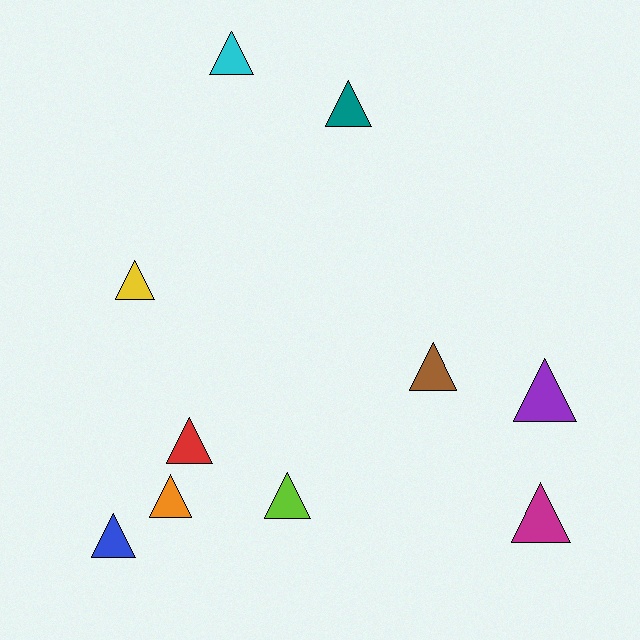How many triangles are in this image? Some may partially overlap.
There are 10 triangles.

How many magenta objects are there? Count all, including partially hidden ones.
There is 1 magenta object.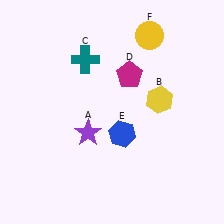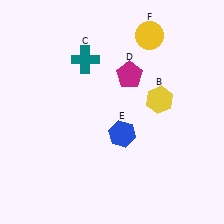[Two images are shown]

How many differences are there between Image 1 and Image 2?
There is 1 difference between the two images.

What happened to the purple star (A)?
The purple star (A) was removed in Image 2. It was in the bottom-left area of Image 1.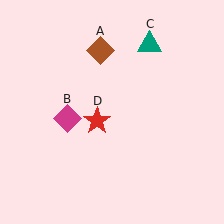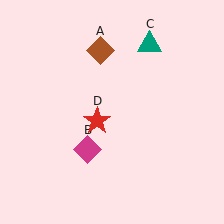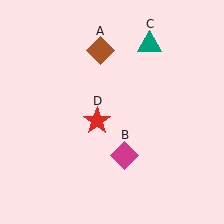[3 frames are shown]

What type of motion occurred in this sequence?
The magenta diamond (object B) rotated counterclockwise around the center of the scene.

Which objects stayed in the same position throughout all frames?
Brown diamond (object A) and teal triangle (object C) and red star (object D) remained stationary.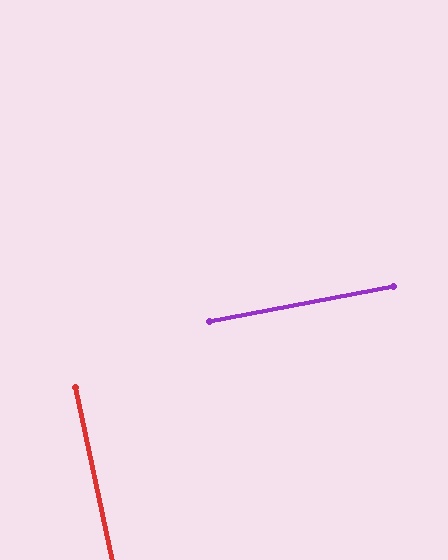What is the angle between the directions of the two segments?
Approximately 89 degrees.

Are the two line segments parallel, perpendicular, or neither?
Perpendicular — they meet at approximately 89°.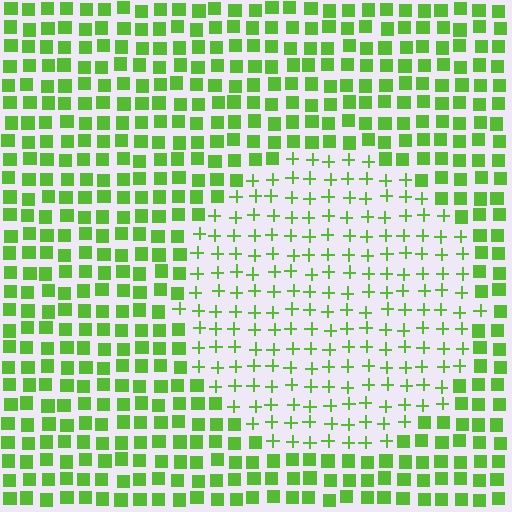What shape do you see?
I see a circle.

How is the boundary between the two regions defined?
The boundary is defined by a change in element shape: plus signs inside vs. squares outside. All elements share the same color and spacing.